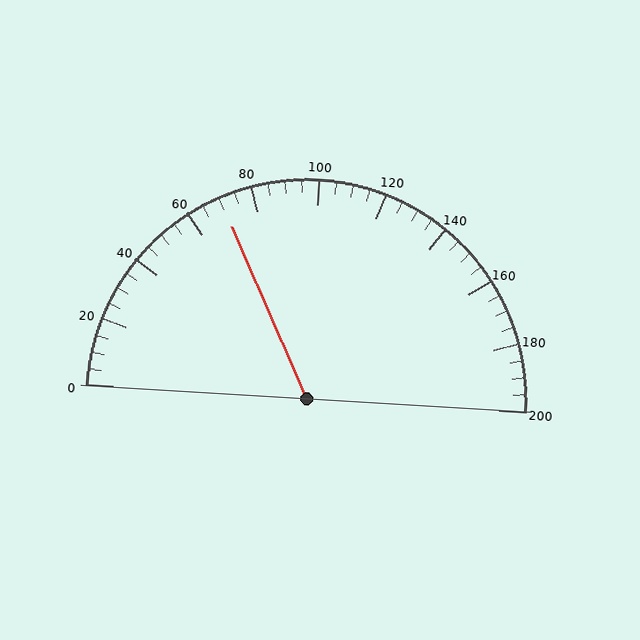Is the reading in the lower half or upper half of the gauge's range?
The reading is in the lower half of the range (0 to 200).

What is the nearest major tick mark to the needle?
The nearest major tick mark is 80.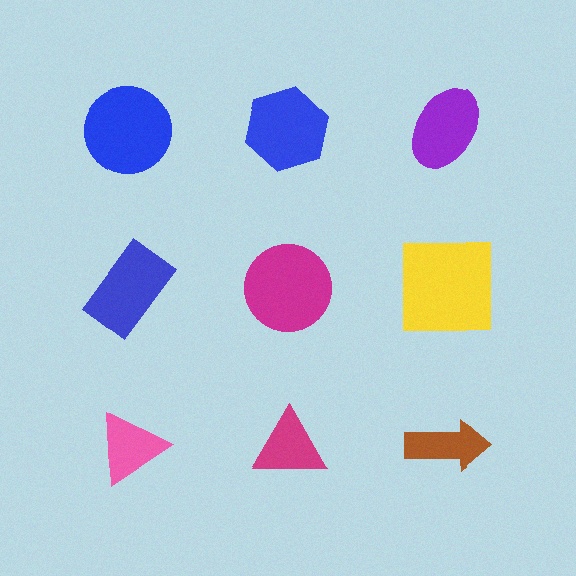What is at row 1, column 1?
A blue circle.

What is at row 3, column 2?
A magenta triangle.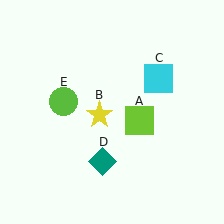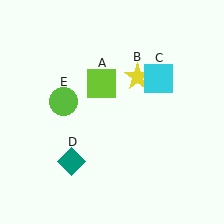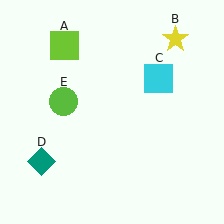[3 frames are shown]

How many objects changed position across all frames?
3 objects changed position: lime square (object A), yellow star (object B), teal diamond (object D).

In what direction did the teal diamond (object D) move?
The teal diamond (object D) moved left.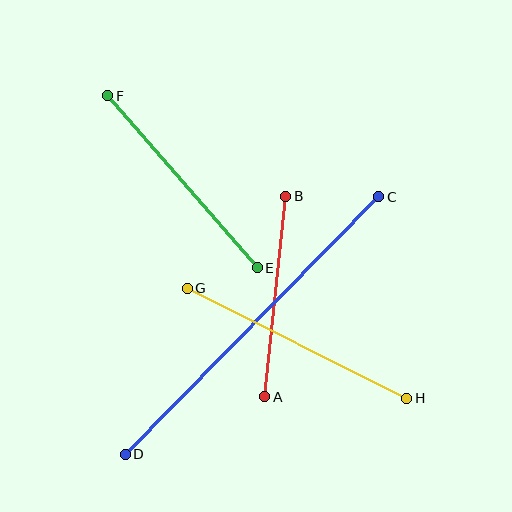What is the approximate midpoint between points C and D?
The midpoint is at approximately (252, 325) pixels.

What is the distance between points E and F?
The distance is approximately 228 pixels.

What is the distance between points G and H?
The distance is approximately 245 pixels.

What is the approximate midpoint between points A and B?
The midpoint is at approximately (275, 297) pixels.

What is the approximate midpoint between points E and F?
The midpoint is at approximately (182, 182) pixels.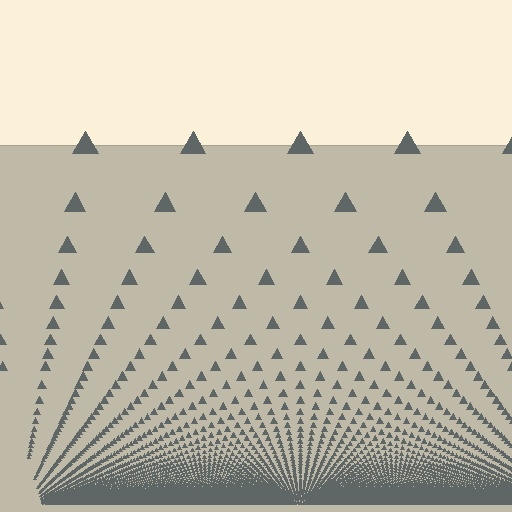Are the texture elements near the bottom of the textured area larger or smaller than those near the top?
Smaller. The gradient is inverted — elements near the bottom are smaller and denser.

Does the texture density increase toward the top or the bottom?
Density increases toward the bottom.